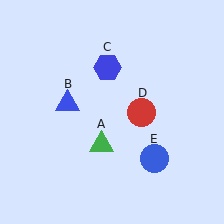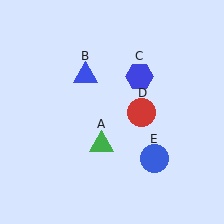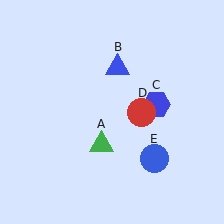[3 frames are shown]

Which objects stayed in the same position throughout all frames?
Green triangle (object A) and red circle (object D) and blue circle (object E) remained stationary.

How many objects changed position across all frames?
2 objects changed position: blue triangle (object B), blue hexagon (object C).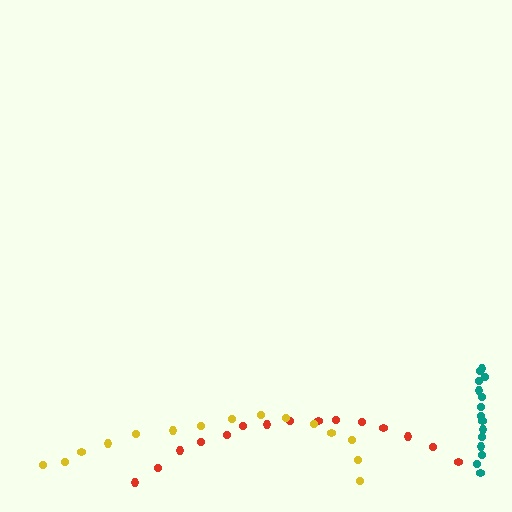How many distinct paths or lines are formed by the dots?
There are 3 distinct paths.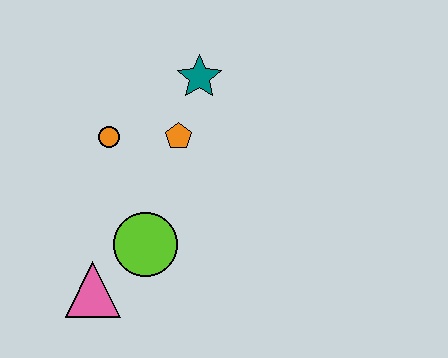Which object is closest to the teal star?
The orange pentagon is closest to the teal star.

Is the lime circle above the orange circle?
No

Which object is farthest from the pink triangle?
The teal star is farthest from the pink triangle.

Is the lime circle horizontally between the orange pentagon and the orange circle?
Yes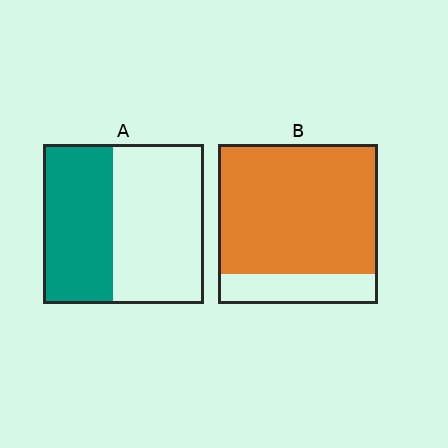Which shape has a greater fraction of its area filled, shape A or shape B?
Shape B.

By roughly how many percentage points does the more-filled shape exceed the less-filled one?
By roughly 40 percentage points (B over A).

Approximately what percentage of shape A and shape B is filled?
A is approximately 45% and B is approximately 80%.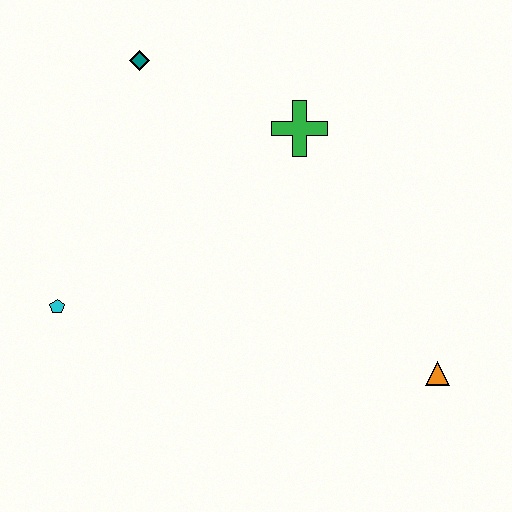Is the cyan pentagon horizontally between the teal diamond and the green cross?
No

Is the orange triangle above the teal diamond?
No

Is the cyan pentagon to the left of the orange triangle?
Yes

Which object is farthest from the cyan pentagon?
The orange triangle is farthest from the cyan pentagon.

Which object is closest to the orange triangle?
The green cross is closest to the orange triangle.